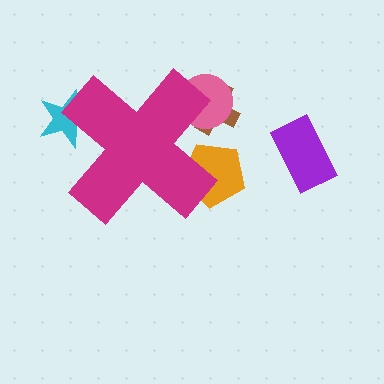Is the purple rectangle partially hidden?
No, the purple rectangle is fully visible.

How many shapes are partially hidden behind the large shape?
4 shapes are partially hidden.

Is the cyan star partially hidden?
Yes, the cyan star is partially hidden behind the magenta cross.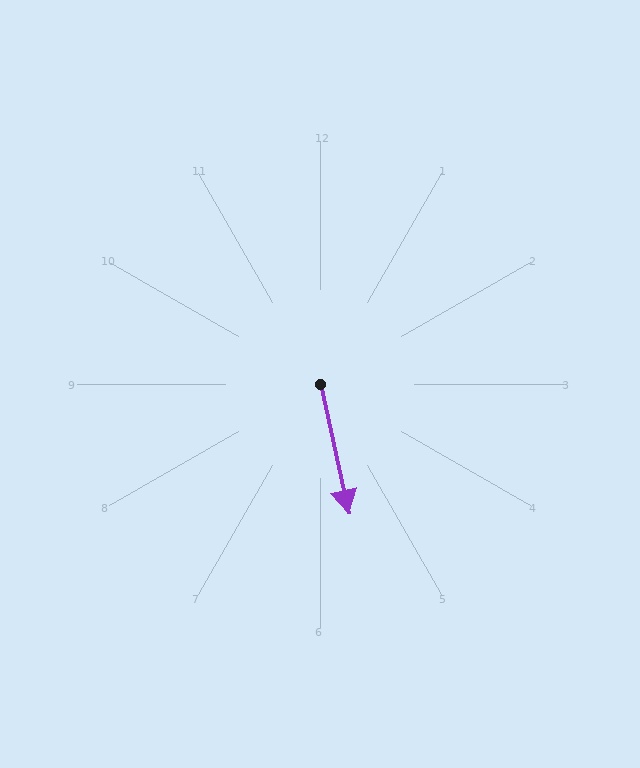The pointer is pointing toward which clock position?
Roughly 6 o'clock.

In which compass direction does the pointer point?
South.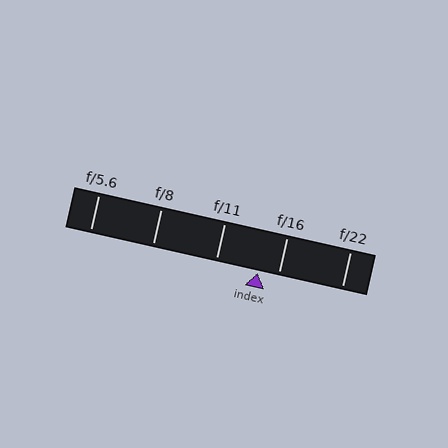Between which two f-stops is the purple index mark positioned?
The index mark is between f/11 and f/16.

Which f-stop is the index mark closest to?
The index mark is closest to f/16.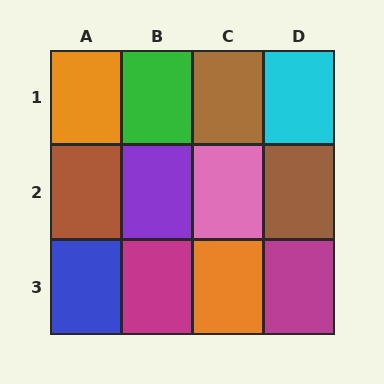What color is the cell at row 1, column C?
Brown.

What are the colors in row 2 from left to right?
Brown, purple, pink, brown.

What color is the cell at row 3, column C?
Orange.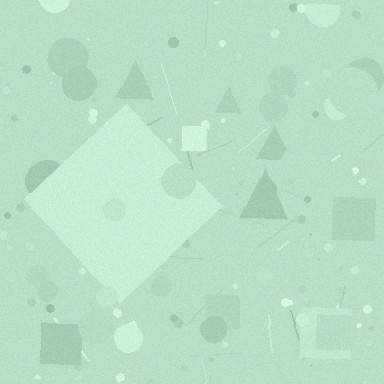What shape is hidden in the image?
A diamond is hidden in the image.